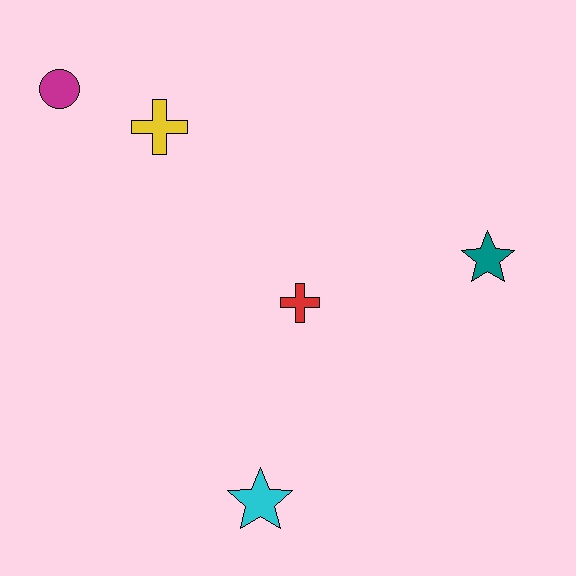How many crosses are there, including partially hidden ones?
There are 2 crosses.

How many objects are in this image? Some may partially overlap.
There are 5 objects.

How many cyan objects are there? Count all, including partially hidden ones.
There is 1 cyan object.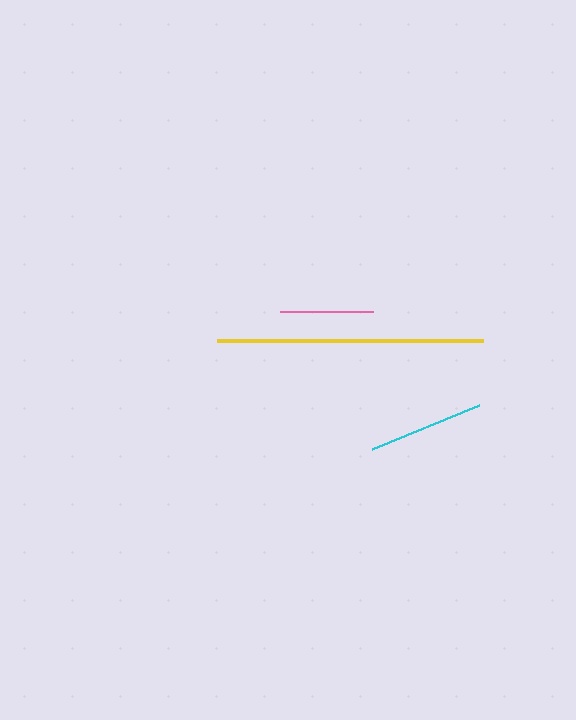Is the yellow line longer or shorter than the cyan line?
The yellow line is longer than the cyan line.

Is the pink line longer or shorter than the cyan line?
The cyan line is longer than the pink line.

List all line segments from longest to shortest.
From longest to shortest: yellow, cyan, pink.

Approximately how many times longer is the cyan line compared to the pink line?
The cyan line is approximately 1.2 times the length of the pink line.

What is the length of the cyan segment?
The cyan segment is approximately 115 pixels long.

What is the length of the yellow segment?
The yellow segment is approximately 265 pixels long.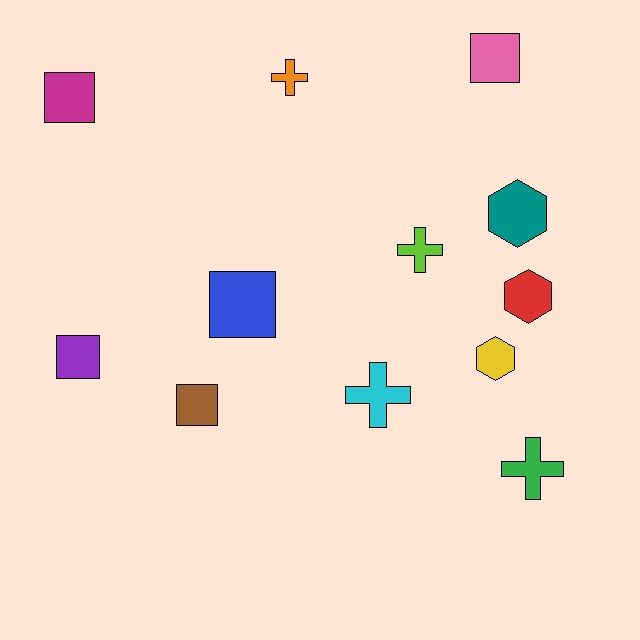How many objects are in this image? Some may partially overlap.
There are 12 objects.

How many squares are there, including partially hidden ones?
There are 5 squares.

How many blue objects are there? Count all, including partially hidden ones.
There is 1 blue object.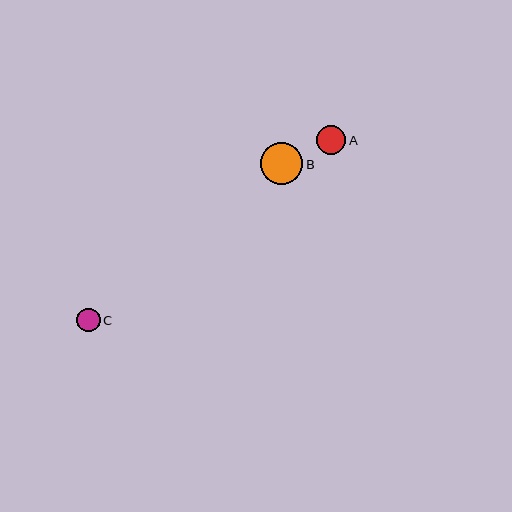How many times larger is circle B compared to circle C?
Circle B is approximately 1.8 times the size of circle C.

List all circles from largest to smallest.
From largest to smallest: B, A, C.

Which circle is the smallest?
Circle C is the smallest with a size of approximately 23 pixels.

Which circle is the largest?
Circle B is the largest with a size of approximately 42 pixels.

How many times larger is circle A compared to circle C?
Circle A is approximately 1.3 times the size of circle C.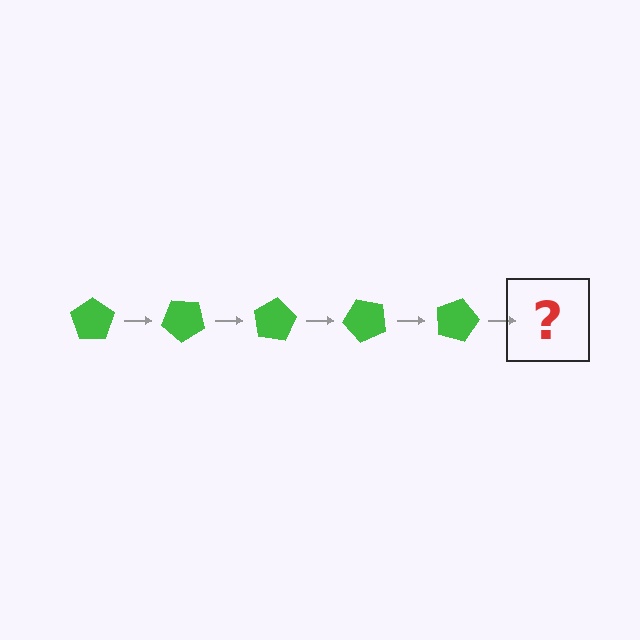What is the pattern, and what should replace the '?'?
The pattern is that the pentagon rotates 40 degrees each step. The '?' should be a green pentagon rotated 200 degrees.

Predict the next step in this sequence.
The next step is a green pentagon rotated 200 degrees.